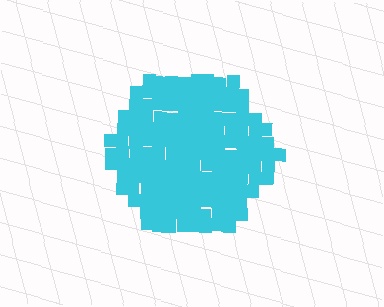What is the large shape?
The large shape is a hexagon.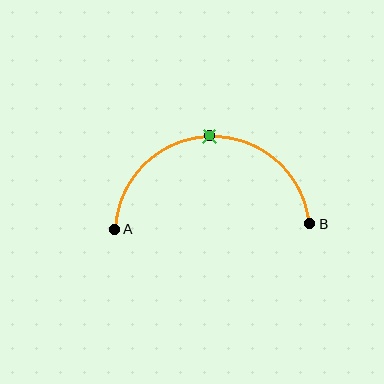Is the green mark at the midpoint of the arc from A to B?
Yes. The green mark lies on the arc at equal arc-length from both A and B — it is the arc midpoint.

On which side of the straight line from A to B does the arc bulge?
The arc bulges above the straight line connecting A and B.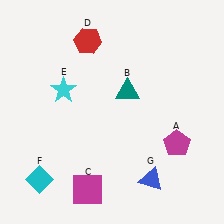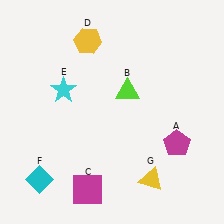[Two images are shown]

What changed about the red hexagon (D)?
In Image 1, D is red. In Image 2, it changed to yellow.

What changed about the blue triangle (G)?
In Image 1, G is blue. In Image 2, it changed to yellow.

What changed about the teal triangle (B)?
In Image 1, B is teal. In Image 2, it changed to lime.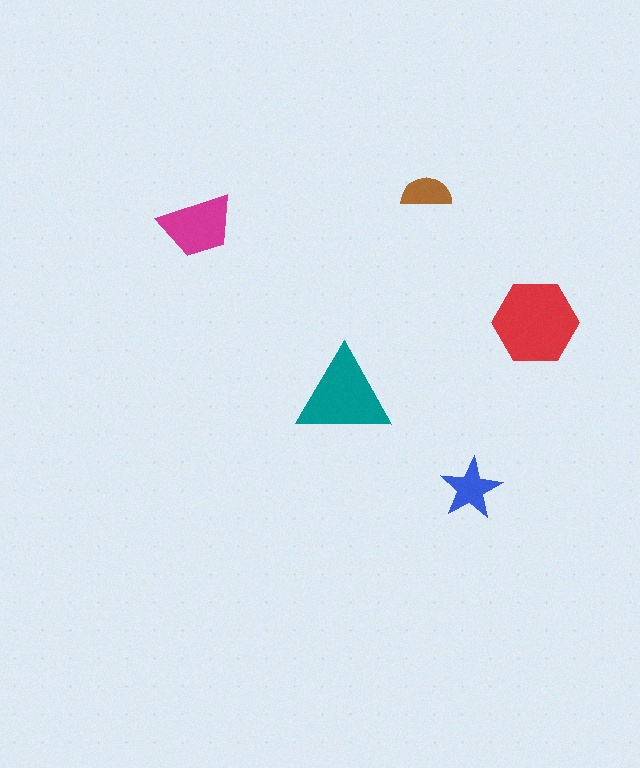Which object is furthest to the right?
The red hexagon is rightmost.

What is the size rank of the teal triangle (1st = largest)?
2nd.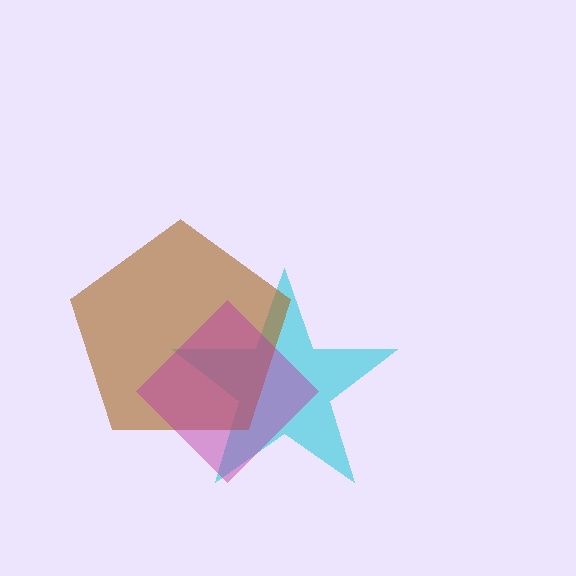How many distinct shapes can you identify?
There are 3 distinct shapes: a cyan star, a brown pentagon, a magenta diamond.